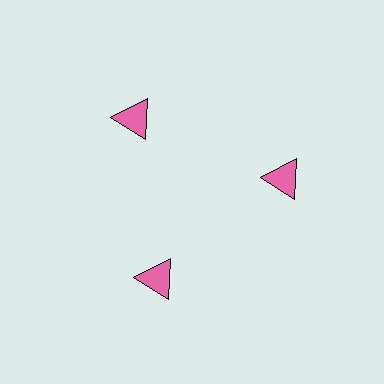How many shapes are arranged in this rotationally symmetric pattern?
There are 3 shapes, arranged in 3 groups of 1.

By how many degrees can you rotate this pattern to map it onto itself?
The pattern maps onto itself every 120 degrees of rotation.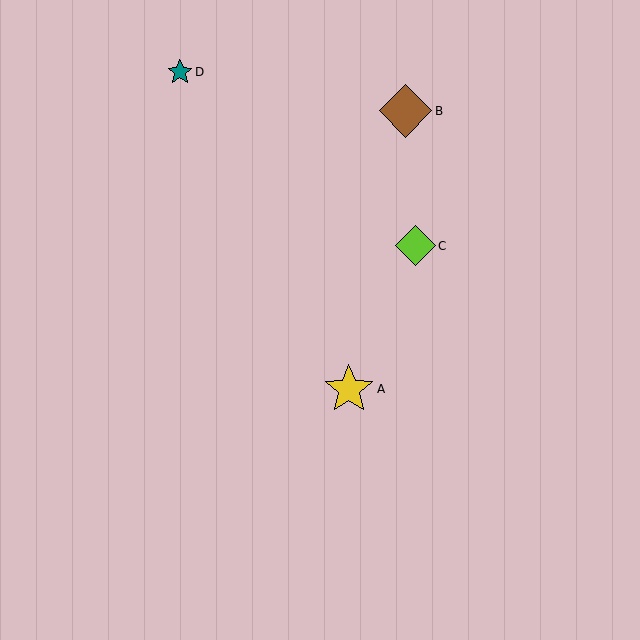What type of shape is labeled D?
Shape D is a teal star.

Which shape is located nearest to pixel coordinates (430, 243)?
The lime diamond (labeled C) at (415, 246) is nearest to that location.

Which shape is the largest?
The brown diamond (labeled B) is the largest.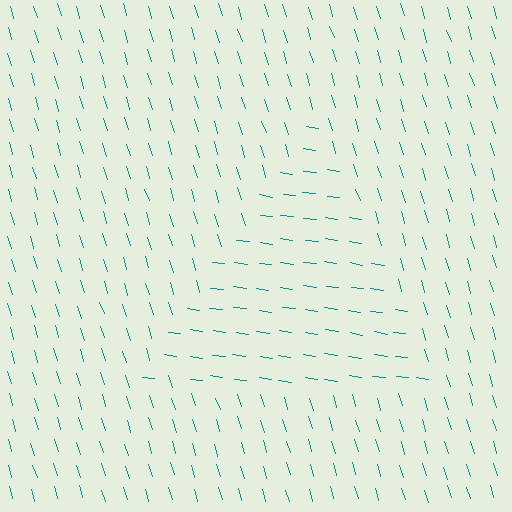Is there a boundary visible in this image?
Yes, there is a texture boundary formed by a change in line orientation.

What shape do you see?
I see a triangle.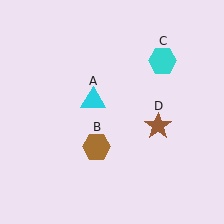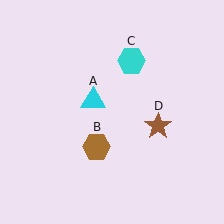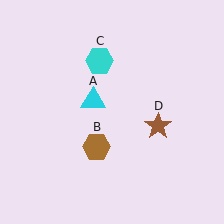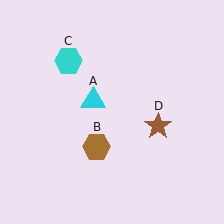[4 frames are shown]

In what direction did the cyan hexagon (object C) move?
The cyan hexagon (object C) moved left.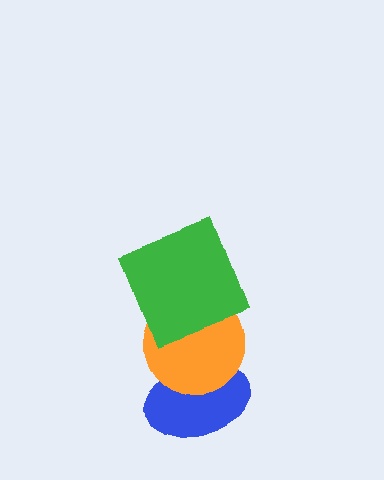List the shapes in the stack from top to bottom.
From top to bottom: the green square, the orange circle, the blue ellipse.